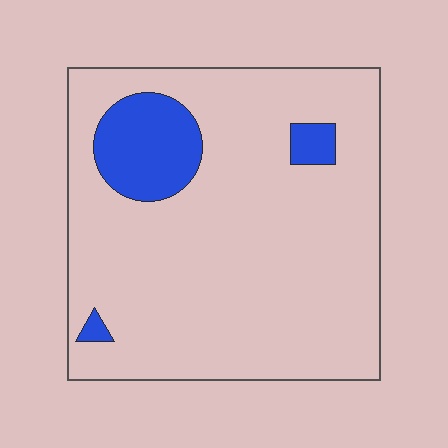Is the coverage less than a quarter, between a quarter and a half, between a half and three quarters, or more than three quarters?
Less than a quarter.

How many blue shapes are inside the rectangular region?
3.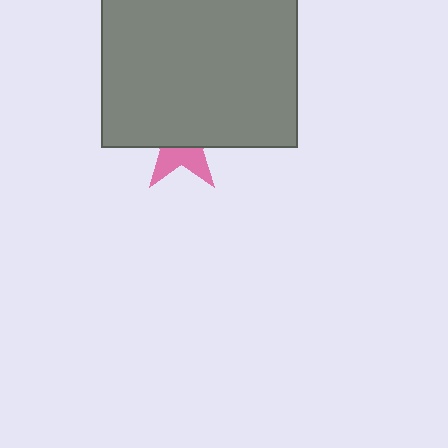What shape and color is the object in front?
The object in front is a gray rectangle.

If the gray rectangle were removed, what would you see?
You would see the complete pink star.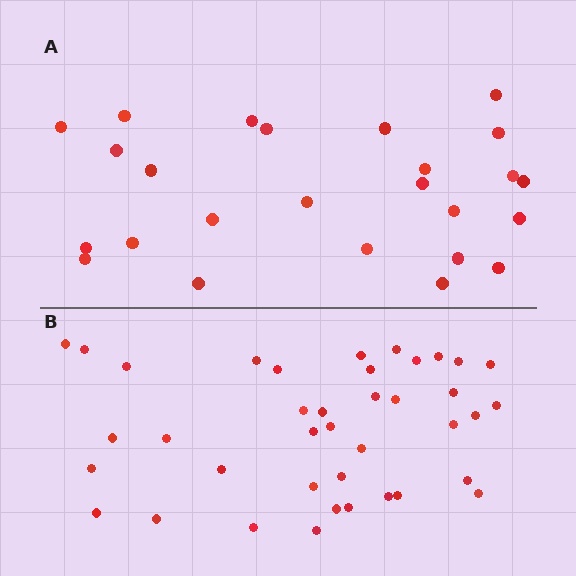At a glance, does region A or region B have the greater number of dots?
Region B (the bottom region) has more dots.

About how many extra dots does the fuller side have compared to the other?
Region B has approximately 15 more dots than region A.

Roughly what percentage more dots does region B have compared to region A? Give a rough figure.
About 55% more.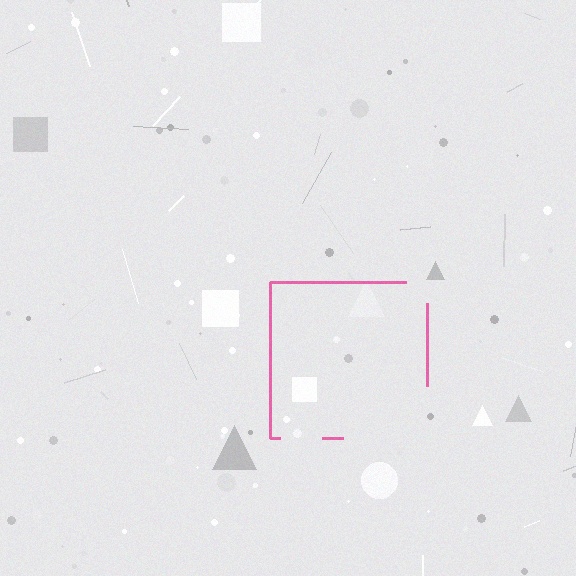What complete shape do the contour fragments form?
The contour fragments form a square.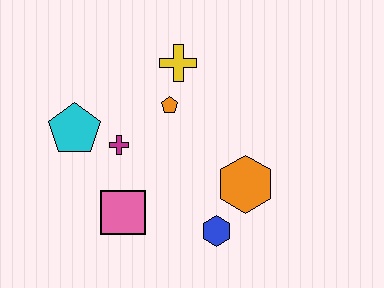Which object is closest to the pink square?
The magenta cross is closest to the pink square.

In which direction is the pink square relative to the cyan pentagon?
The pink square is below the cyan pentagon.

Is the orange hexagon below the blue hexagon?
No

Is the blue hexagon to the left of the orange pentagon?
No